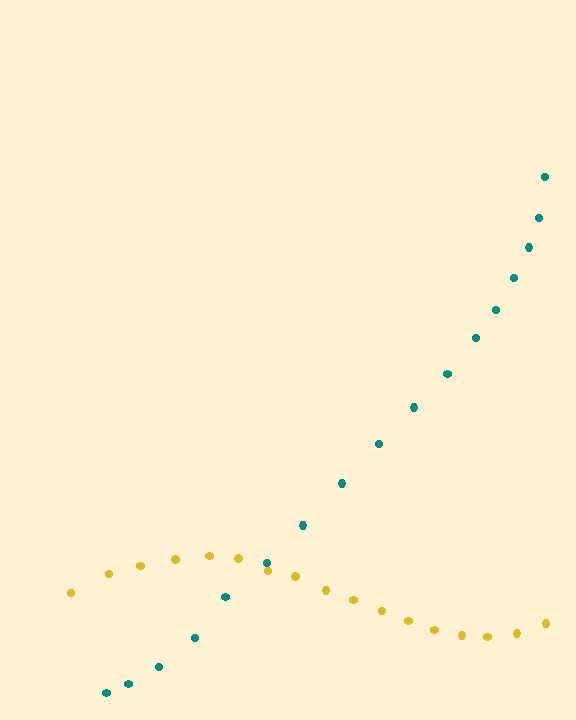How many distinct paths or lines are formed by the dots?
There are 2 distinct paths.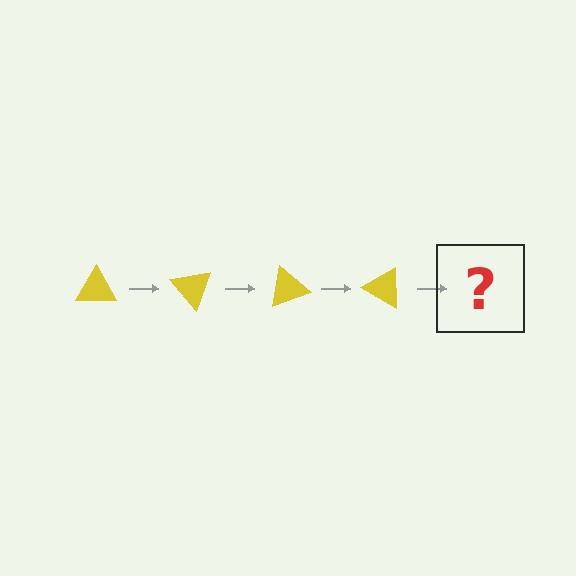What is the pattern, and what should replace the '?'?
The pattern is that the triangle rotates 50 degrees each step. The '?' should be a yellow triangle rotated 200 degrees.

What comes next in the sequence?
The next element should be a yellow triangle rotated 200 degrees.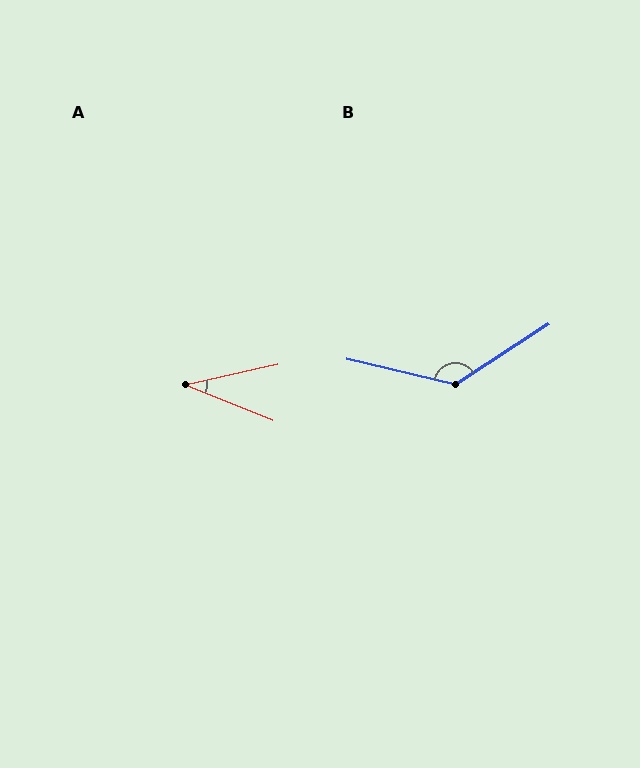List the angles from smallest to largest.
A (34°), B (134°).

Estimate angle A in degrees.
Approximately 34 degrees.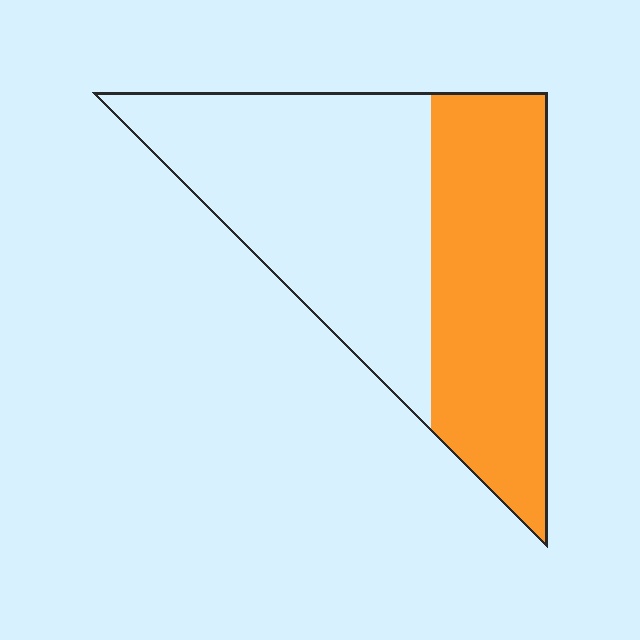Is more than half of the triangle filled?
No.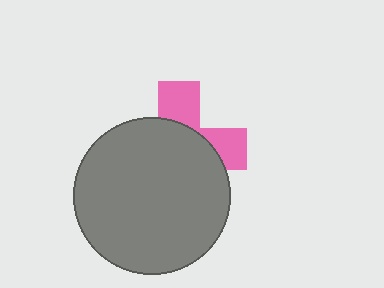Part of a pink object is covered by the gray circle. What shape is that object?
It is a cross.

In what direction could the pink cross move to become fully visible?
The pink cross could move up. That would shift it out from behind the gray circle entirely.